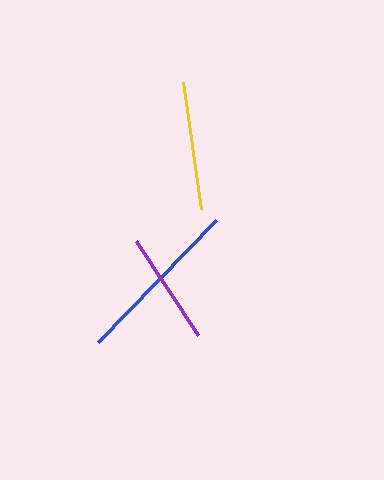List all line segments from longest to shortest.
From longest to shortest: blue, yellow, purple.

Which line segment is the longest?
The blue line is the longest at approximately 170 pixels.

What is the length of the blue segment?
The blue segment is approximately 170 pixels long.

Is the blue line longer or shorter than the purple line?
The blue line is longer than the purple line.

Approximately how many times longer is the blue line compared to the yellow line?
The blue line is approximately 1.3 times the length of the yellow line.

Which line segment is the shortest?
The purple line is the shortest at approximately 112 pixels.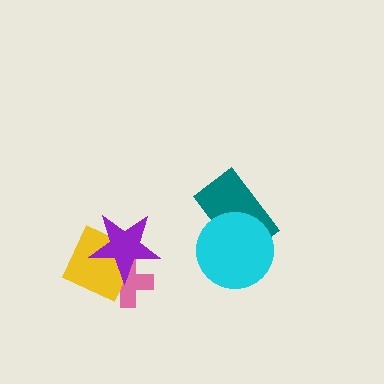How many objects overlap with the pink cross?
2 objects overlap with the pink cross.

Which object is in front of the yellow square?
The purple star is in front of the yellow square.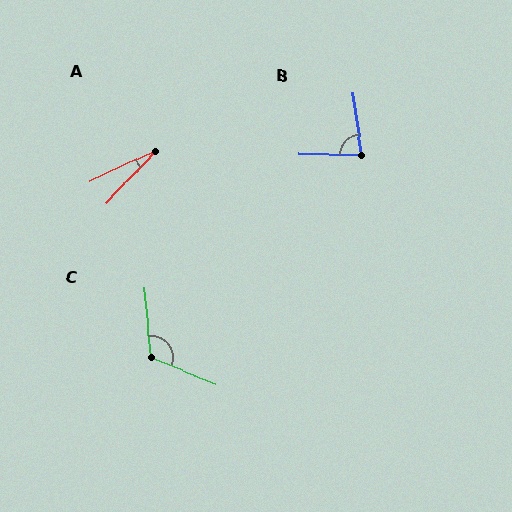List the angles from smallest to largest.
A (22°), B (81°), C (118°).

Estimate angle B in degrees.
Approximately 81 degrees.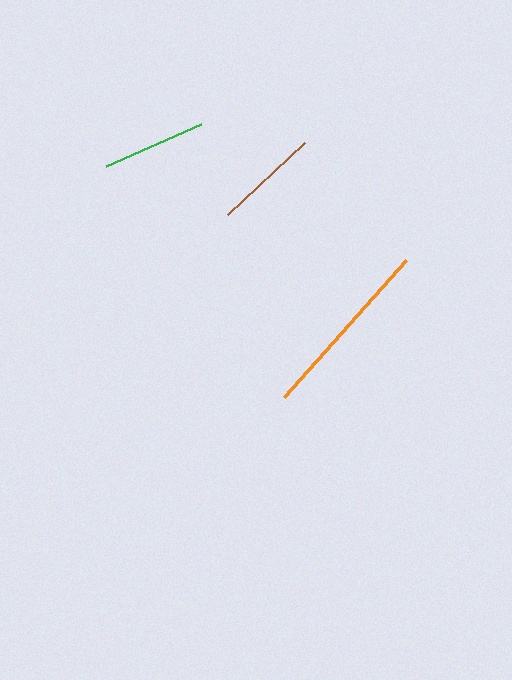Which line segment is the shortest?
The green line is the shortest at approximately 104 pixels.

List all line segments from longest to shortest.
From longest to shortest: orange, brown, green.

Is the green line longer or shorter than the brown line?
The brown line is longer than the green line.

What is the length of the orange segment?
The orange segment is approximately 184 pixels long.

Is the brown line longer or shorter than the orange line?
The orange line is longer than the brown line.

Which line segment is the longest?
The orange line is the longest at approximately 184 pixels.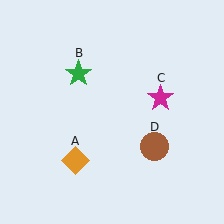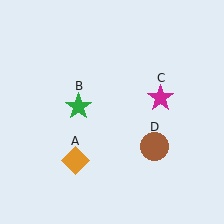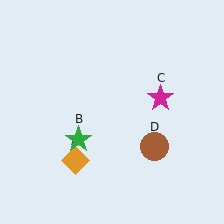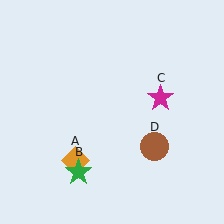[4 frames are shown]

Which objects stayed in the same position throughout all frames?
Orange diamond (object A) and magenta star (object C) and brown circle (object D) remained stationary.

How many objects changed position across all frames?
1 object changed position: green star (object B).